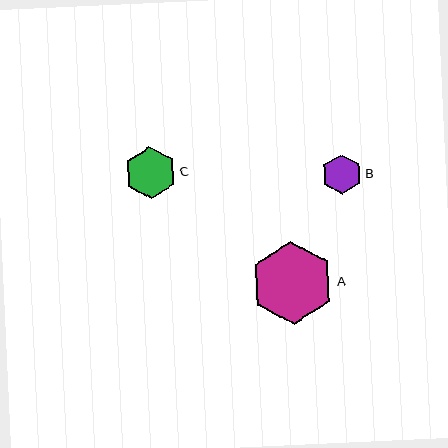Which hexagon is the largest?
Hexagon A is the largest with a size of approximately 83 pixels.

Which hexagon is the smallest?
Hexagon B is the smallest with a size of approximately 40 pixels.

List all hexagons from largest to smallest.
From largest to smallest: A, C, B.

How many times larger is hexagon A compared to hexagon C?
Hexagon A is approximately 1.6 times the size of hexagon C.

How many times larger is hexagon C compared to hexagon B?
Hexagon C is approximately 1.3 times the size of hexagon B.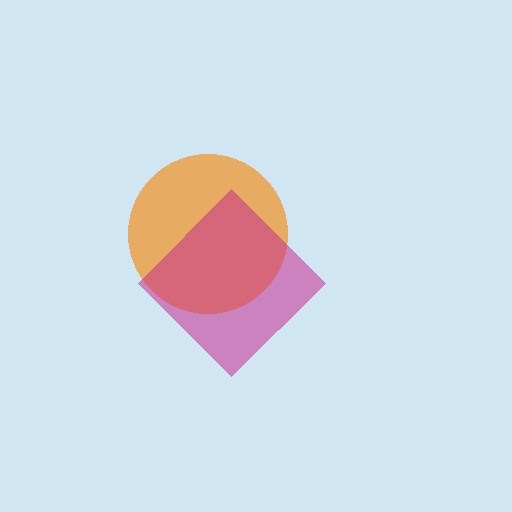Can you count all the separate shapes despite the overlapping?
Yes, there are 2 separate shapes.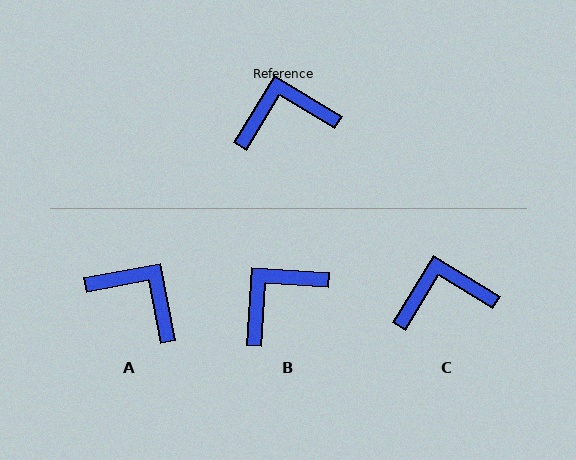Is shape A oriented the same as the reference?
No, it is off by about 48 degrees.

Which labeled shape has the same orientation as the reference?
C.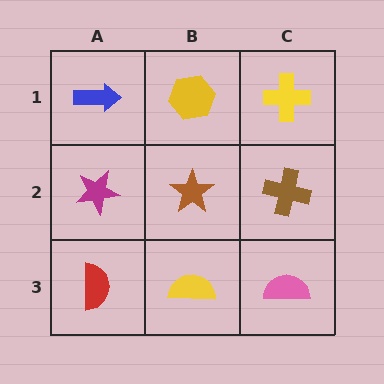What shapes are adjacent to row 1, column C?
A brown cross (row 2, column C), a yellow hexagon (row 1, column B).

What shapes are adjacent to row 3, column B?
A brown star (row 2, column B), a red semicircle (row 3, column A), a pink semicircle (row 3, column C).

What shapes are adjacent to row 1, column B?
A brown star (row 2, column B), a blue arrow (row 1, column A), a yellow cross (row 1, column C).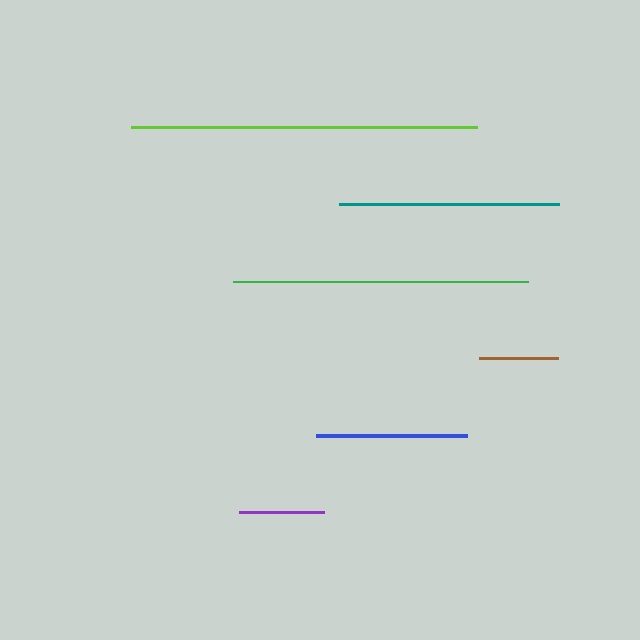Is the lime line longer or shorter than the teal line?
The lime line is longer than the teal line.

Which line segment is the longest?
The lime line is the longest at approximately 346 pixels.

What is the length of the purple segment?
The purple segment is approximately 85 pixels long.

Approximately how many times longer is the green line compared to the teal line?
The green line is approximately 1.3 times the length of the teal line.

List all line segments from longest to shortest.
From longest to shortest: lime, green, teal, blue, purple, brown.